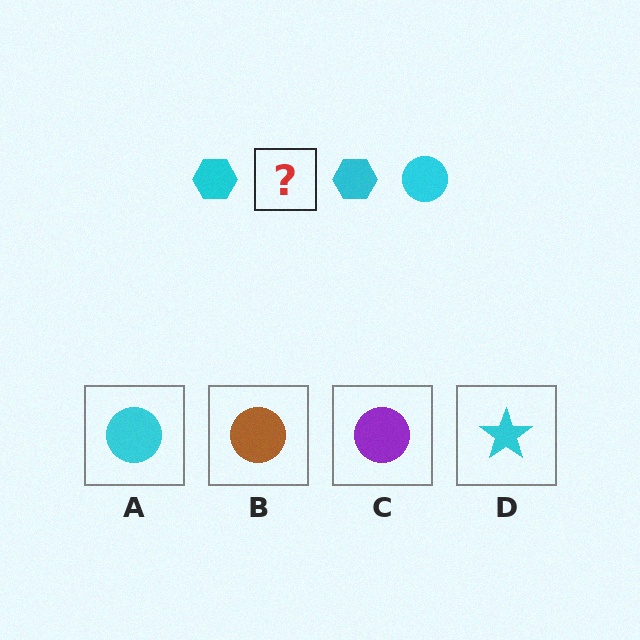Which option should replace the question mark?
Option A.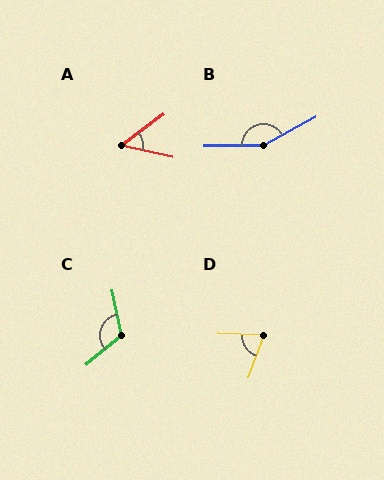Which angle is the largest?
B, at approximately 152 degrees.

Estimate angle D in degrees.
Approximately 72 degrees.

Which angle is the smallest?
A, at approximately 49 degrees.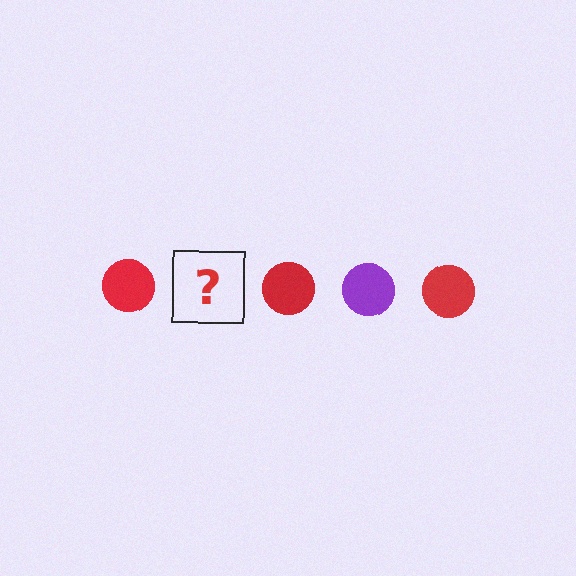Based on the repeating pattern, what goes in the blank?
The blank should be a purple circle.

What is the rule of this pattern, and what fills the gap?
The rule is that the pattern cycles through red, purple circles. The gap should be filled with a purple circle.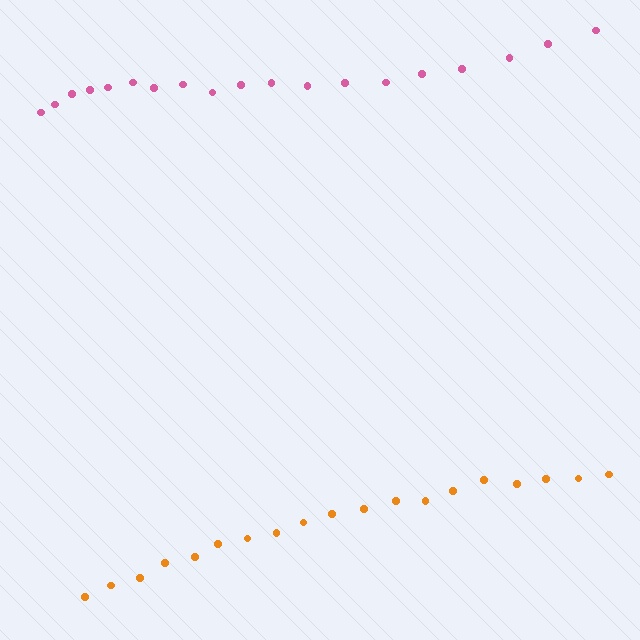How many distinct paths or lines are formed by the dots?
There are 2 distinct paths.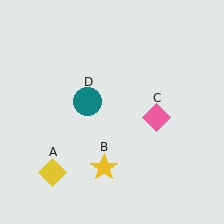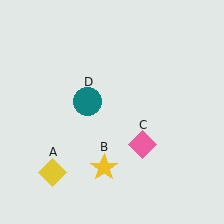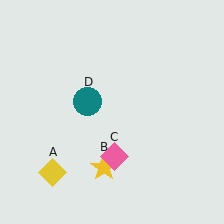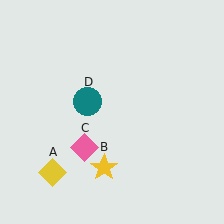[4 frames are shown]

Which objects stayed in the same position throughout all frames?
Yellow diamond (object A) and yellow star (object B) and teal circle (object D) remained stationary.